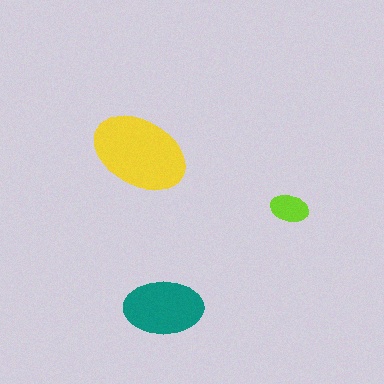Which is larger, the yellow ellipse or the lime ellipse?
The yellow one.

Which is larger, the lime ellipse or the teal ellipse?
The teal one.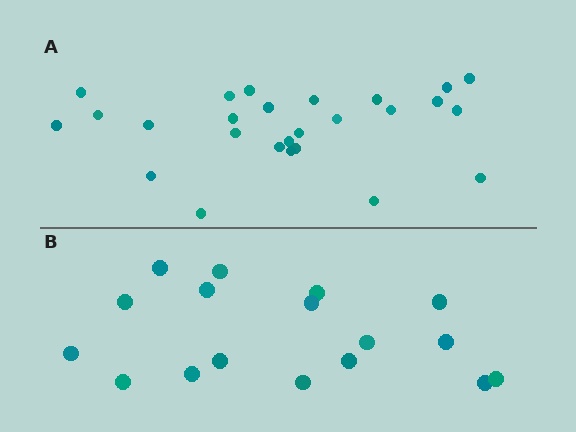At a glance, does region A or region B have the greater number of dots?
Region A (the top region) has more dots.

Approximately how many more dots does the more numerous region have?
Region A has roughly 8 or so more dots than region B.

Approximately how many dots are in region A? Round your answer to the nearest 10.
About 30 dots. (The exact count is 26, which rounds to 30.)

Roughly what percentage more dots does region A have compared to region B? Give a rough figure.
About 55% more.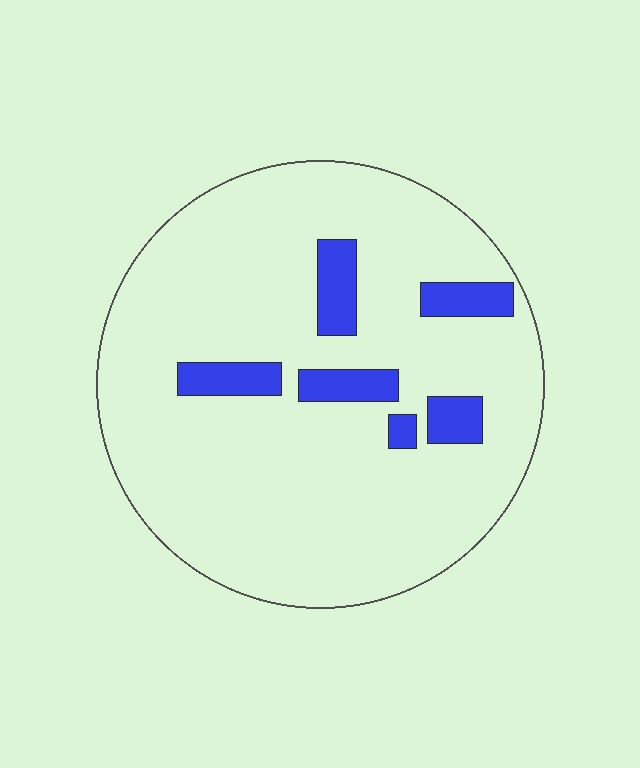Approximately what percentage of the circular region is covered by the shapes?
Approximately 10%.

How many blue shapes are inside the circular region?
6.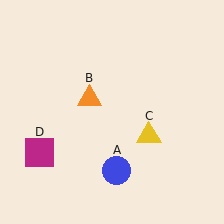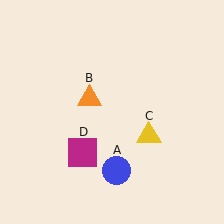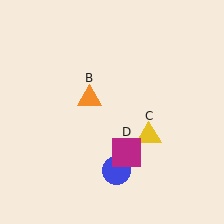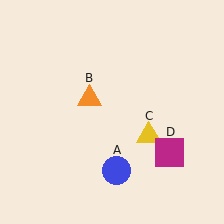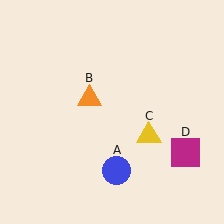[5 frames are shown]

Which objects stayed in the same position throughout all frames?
Blue circle (object A) and orange triangle (object B) and yellow triangle (object C) remained stationary.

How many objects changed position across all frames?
1 object changed position: magenta square (object D).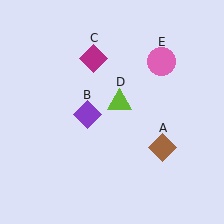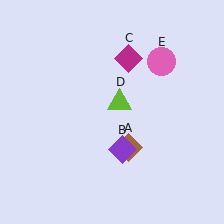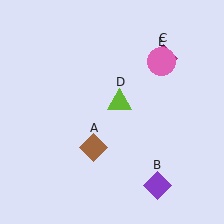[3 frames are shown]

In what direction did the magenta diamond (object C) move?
The magenta diamond (object C) moved right.